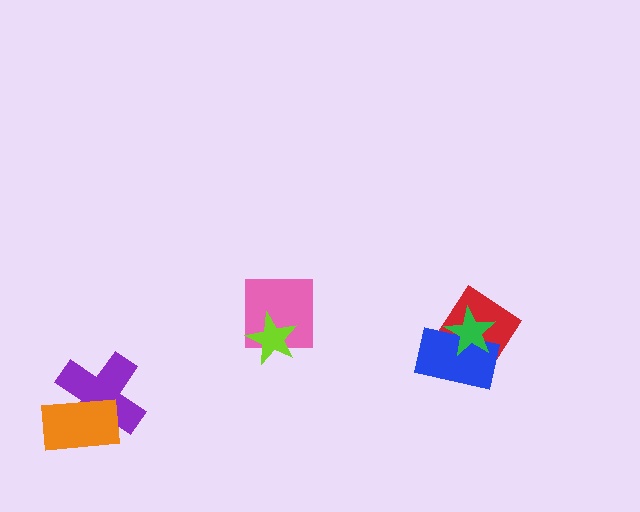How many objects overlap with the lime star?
1 object overlaps with the lime star.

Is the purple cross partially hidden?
Yes, it is partially covered by another shape.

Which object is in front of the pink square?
The lime star is in front of the pink square.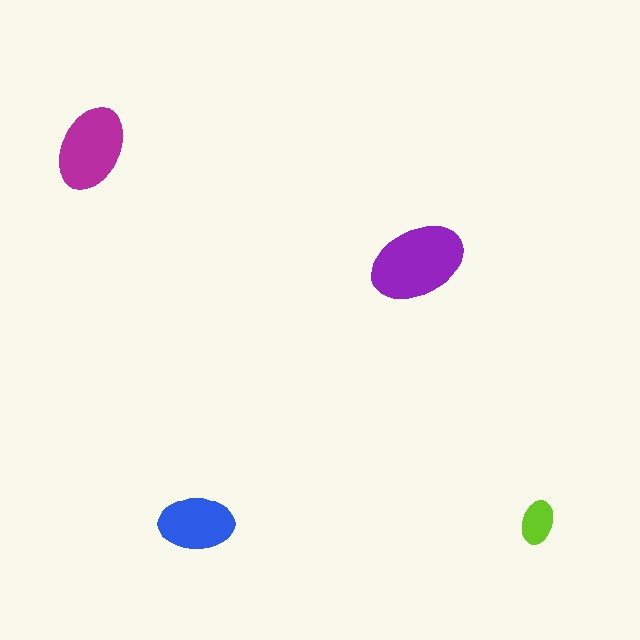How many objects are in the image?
There are 4 objects in the image.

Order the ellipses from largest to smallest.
the purple one, the magenta one, the blue one, the lime one.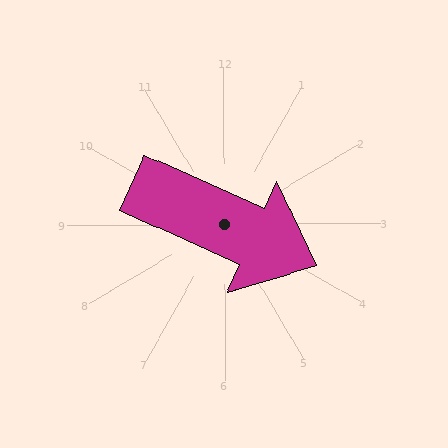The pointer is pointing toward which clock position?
Roughly 4 o'clock.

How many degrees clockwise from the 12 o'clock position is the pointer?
Approximately 115 degrees.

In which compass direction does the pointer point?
Southeast.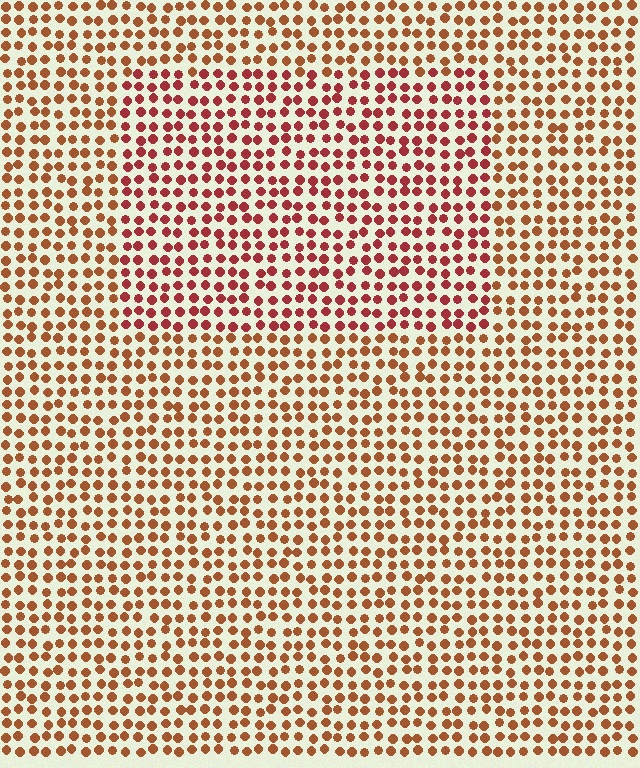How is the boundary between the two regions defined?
The boundary is defined purely by a slight shift in hue (about 26 degrees). Spacing, size, and orientation are identical on both sides.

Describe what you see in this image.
The image is filled with small brown elements in a uniform arrangement. A rectangle-shaped region is visible where the elements are tinted to a slightly different hue, forming a subtle color boundary.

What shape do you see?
I see a rectangle.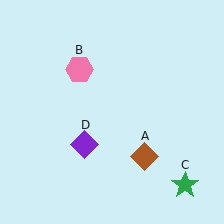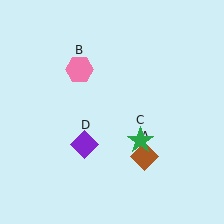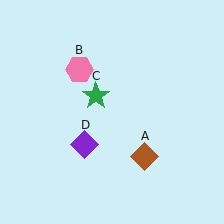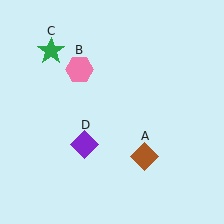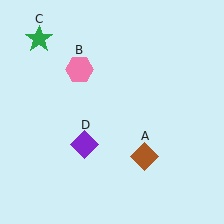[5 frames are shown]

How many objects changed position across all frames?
1 object changed position: green star (object C).